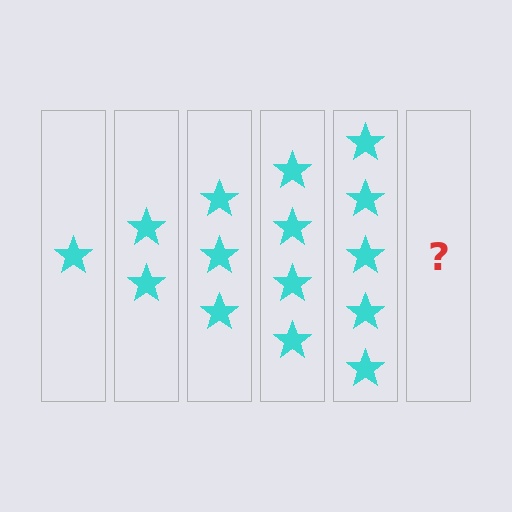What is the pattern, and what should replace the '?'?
The pattern is that each step adds one more star. The '?' should be 6 stars.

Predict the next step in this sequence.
The next step is 6 stars.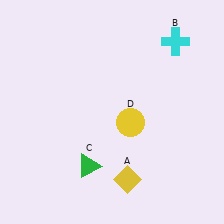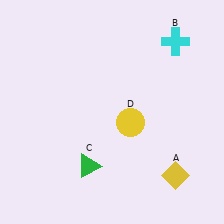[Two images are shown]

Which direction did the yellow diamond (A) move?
The yellow diamond (A) moved right.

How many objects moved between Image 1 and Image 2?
1 object moved between the two images.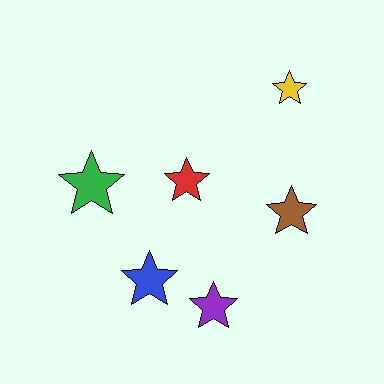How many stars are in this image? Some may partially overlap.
There are 6 stars.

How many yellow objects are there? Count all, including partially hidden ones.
There is 1 yellow object.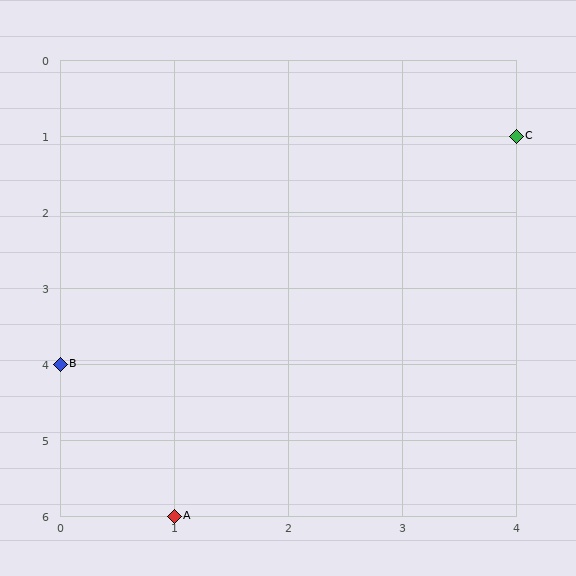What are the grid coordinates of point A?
Point A is at grid coordinates (1, 6).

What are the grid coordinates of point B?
Point B is at grid coordinates (0, 4).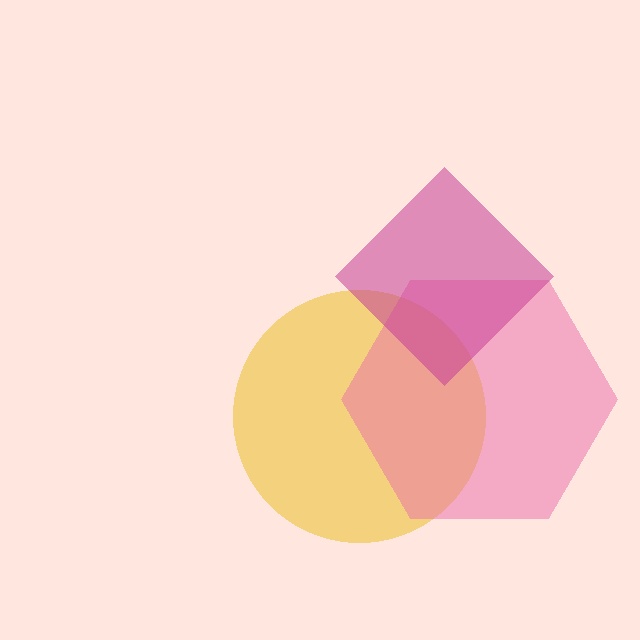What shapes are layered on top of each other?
The layered shapes are: a yellow circle, a pink hexagon, a magenta diamond.